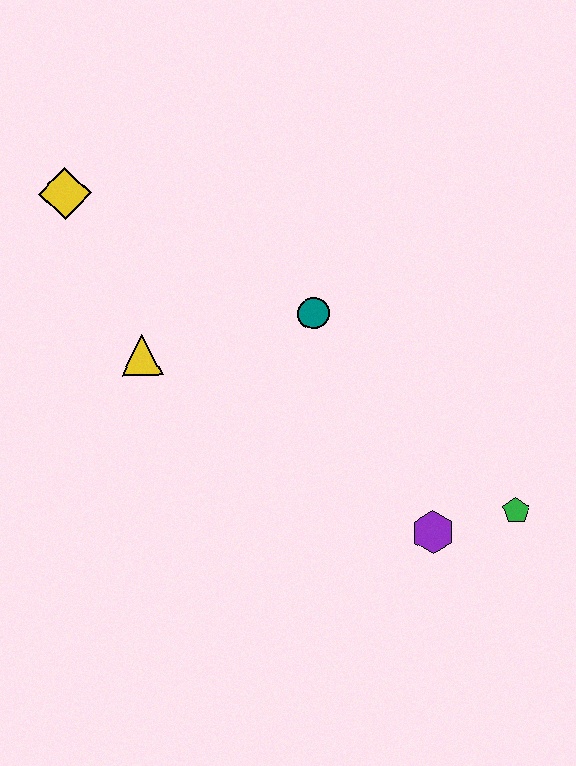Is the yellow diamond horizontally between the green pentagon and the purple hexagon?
No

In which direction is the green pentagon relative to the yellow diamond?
The green pentagon is to the right of the yellow diamond.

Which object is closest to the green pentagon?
The purple hexagon is closest to the green pentagon.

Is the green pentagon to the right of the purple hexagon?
Yes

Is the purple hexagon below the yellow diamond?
Yes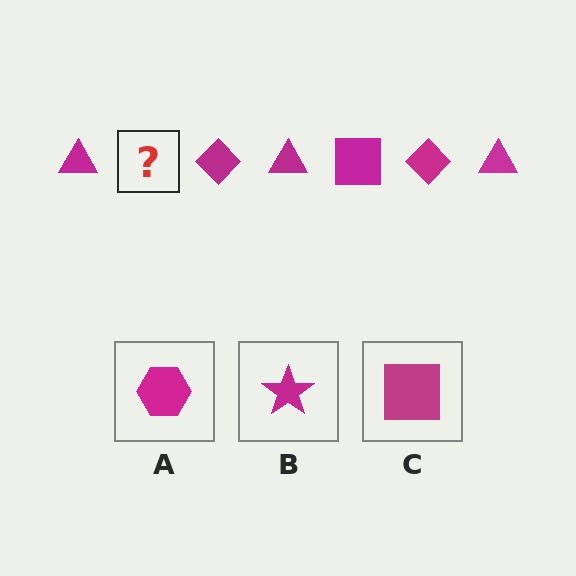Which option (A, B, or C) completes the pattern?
C.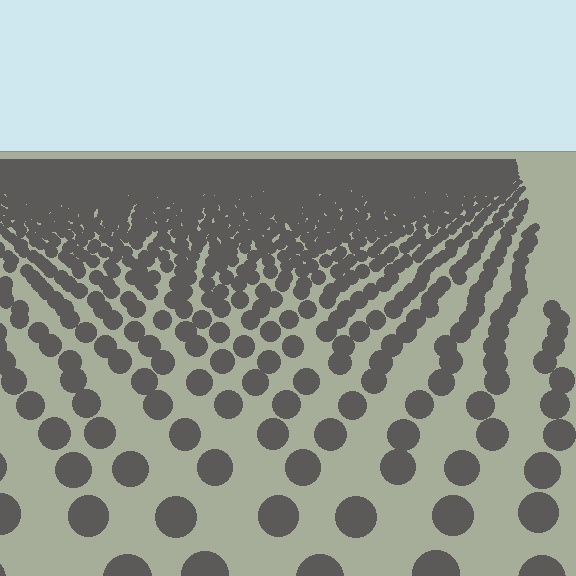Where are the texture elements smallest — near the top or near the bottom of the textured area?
Near the top.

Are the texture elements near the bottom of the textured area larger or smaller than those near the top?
Larger. Near the bottom, elements are closer to the viewer and appear at a bigger on-screen size.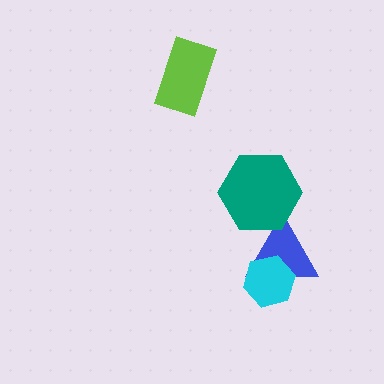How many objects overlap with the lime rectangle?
0 objects overlap with the lime rectangle.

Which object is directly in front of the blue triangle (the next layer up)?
The cyan hexagon is directly in front of the blue triangle.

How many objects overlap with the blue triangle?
2 objects overlap with the blue triangle.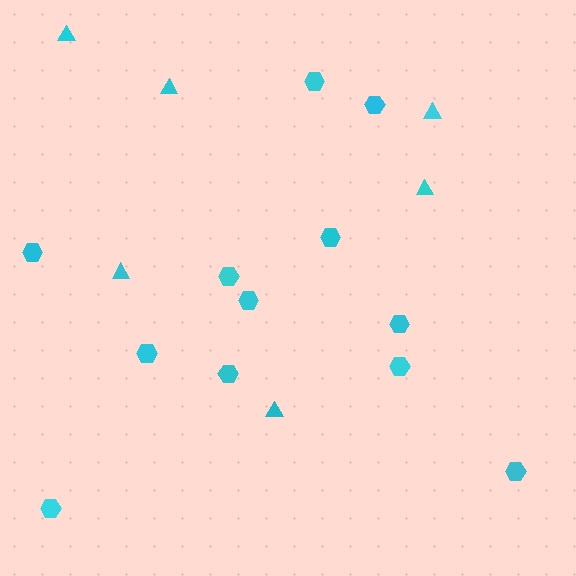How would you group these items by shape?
There are 2 groups: one group of hexagons (12) and one group of triangles (6).